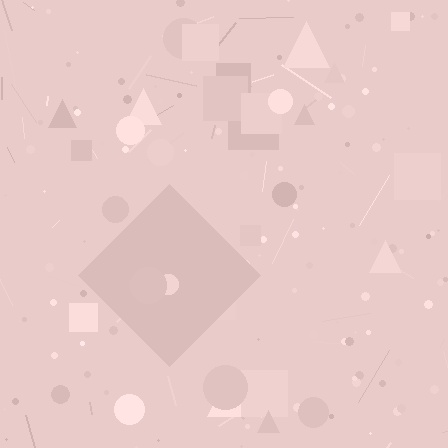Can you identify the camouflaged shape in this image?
The camouflaged shape is a diamond.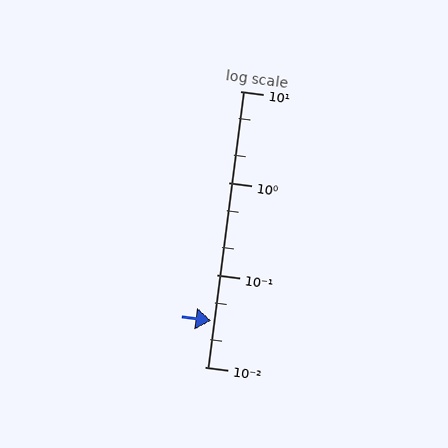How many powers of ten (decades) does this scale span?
The scale spans 3 decades, from 0.01 to 10.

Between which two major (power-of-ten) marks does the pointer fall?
The pointer is between 0.01 and 0.1.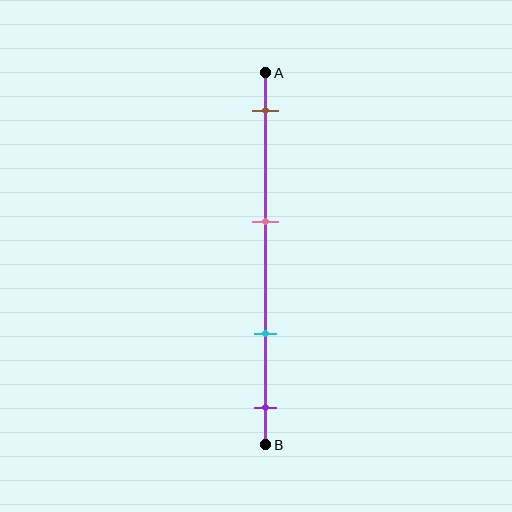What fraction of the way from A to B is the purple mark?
The purple mark is approximately 90% (0.9) of the way from A to B.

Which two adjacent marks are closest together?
The cyan and purple marks are the closest adjacent pair.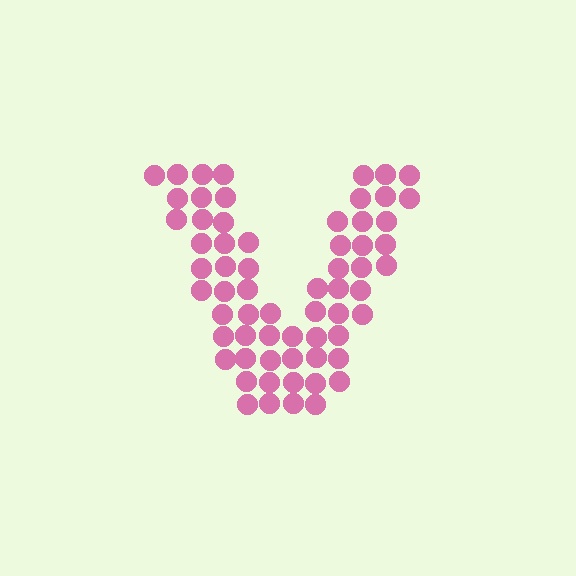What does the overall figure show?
The overall figure shows the letter V.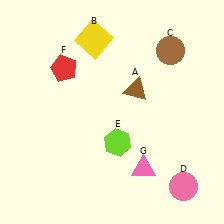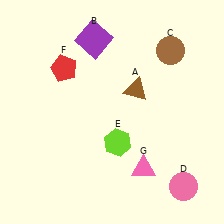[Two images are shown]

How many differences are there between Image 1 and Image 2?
There is 1 difference between the two images.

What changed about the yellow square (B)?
In Image 1, B is yellow. In Image 2, it changed to purple.